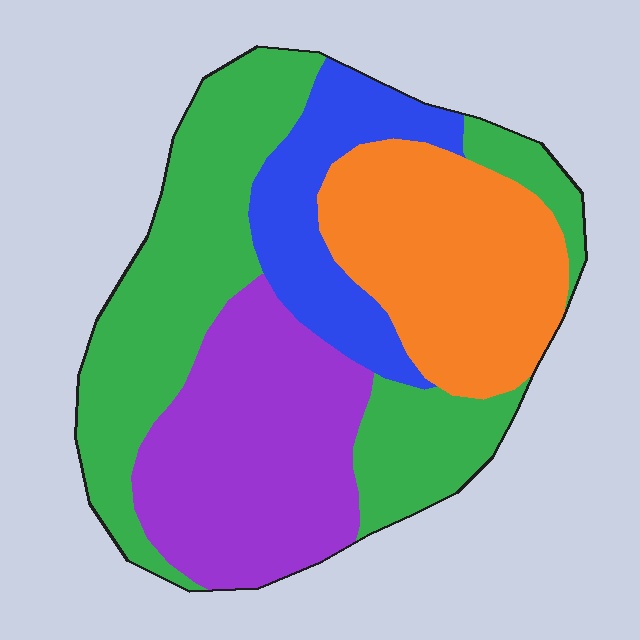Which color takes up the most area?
Green, at roughly 35%.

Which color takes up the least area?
Blue, at roughly 15%.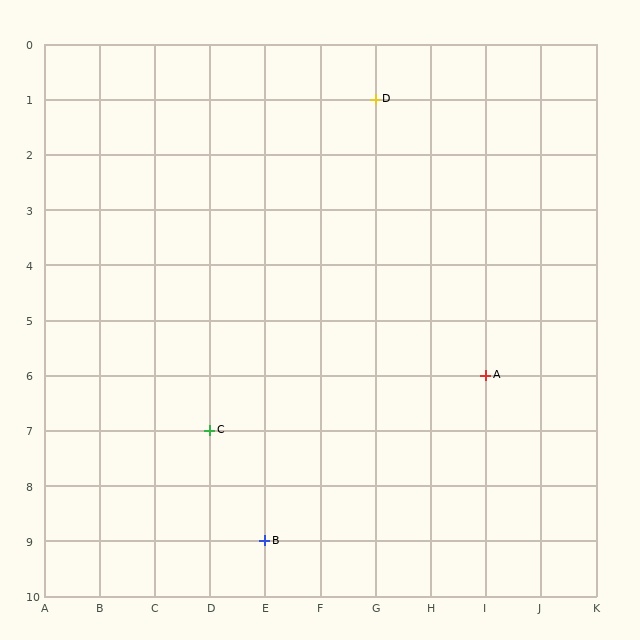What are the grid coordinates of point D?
Point D is at grid coordinates (G, 1).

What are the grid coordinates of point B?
Point B is at grid coordinates (E, 9).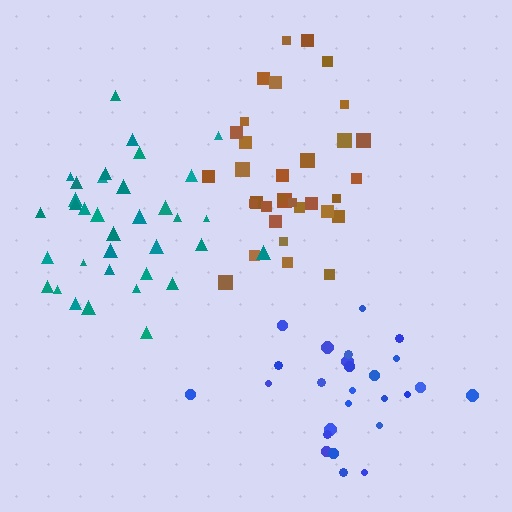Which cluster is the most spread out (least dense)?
Brown.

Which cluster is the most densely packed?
Teal.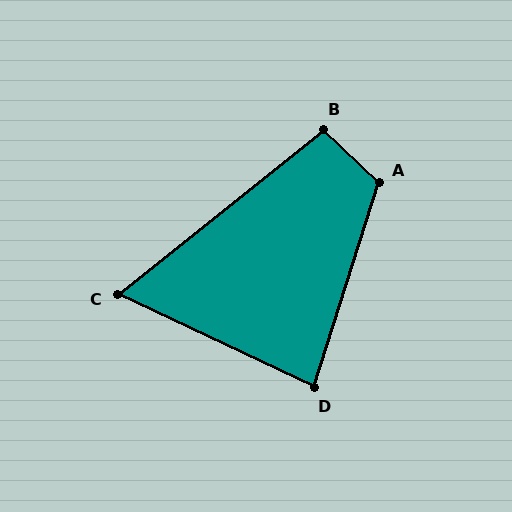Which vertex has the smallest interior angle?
C, at approximately 64 degrees.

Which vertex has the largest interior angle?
A, at approximately 116 degrees.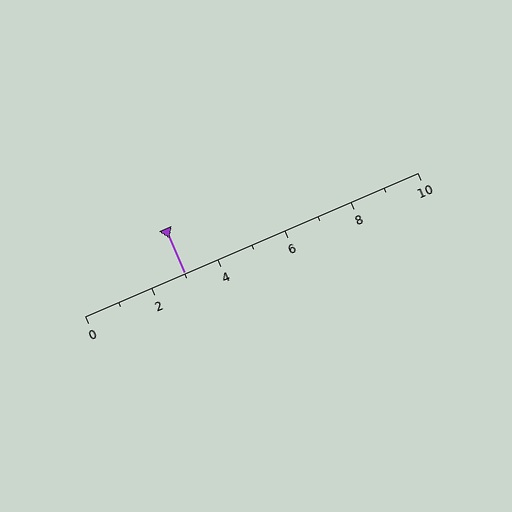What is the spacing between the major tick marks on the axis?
The major ticks are spaced 2 apart.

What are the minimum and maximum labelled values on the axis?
The axis runs from 0 to 10.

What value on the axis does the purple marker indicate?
The marker indicates approximately 3.